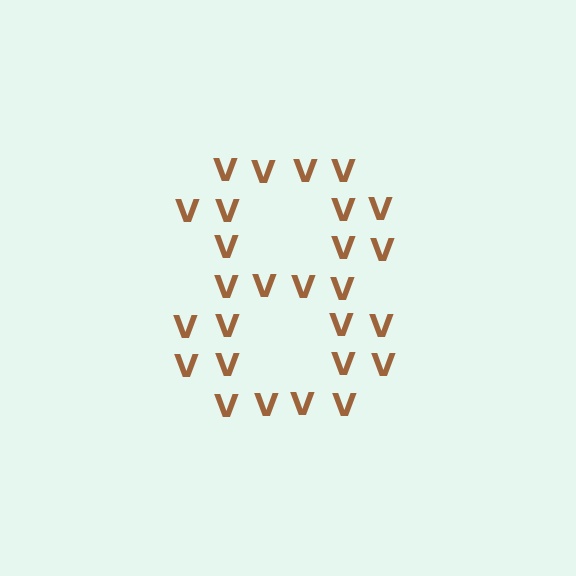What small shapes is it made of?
It is made of small letter V's.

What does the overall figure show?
The overall figure shows the digit 8.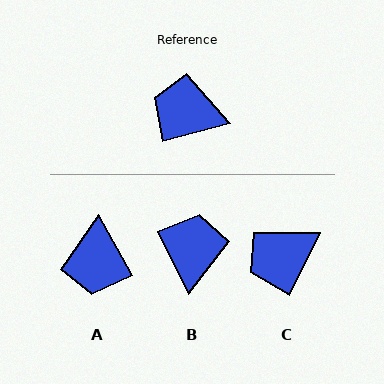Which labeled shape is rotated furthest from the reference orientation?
A, about 104 degrees away.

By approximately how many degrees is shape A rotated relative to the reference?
Approximately 104 degrees counter-clockwise.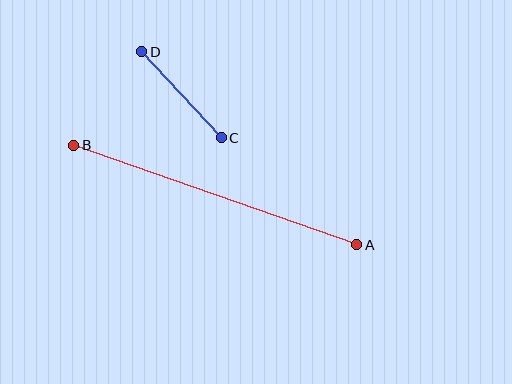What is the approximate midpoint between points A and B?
The midpoint is at approximately (215, 195) pixels.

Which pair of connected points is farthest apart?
Points A and B are farthest apart.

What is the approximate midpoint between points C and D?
The midpoint is at approximately (181, 95) pixels.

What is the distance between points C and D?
The distance is approximately 117 pixels.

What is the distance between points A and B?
The distance is approximately 300 pixels.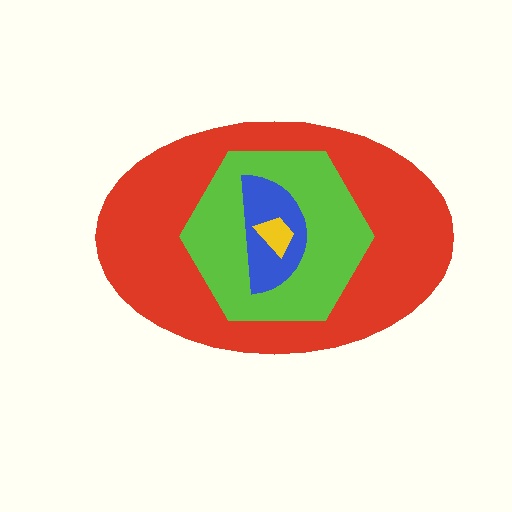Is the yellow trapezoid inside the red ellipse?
Yes.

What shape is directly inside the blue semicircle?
The yellow trapezoid.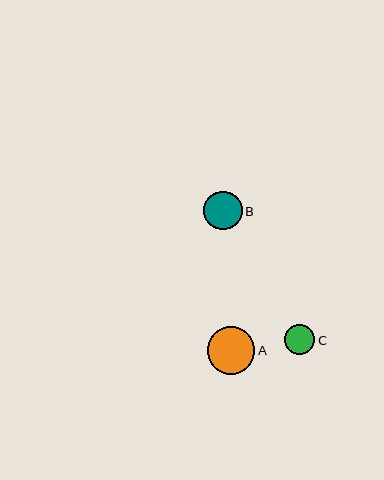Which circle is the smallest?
Circle C is the smallest with a size of approximately 30 pixels.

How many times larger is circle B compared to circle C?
Circle B is approximately 1.3 times the size of circle C.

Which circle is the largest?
Circle A is the largest with a size of approximately 47 pixels.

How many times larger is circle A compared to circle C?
Circle A is approximately 1.6 times the size of circle C.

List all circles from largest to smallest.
From largest to smallest: A, B, C.